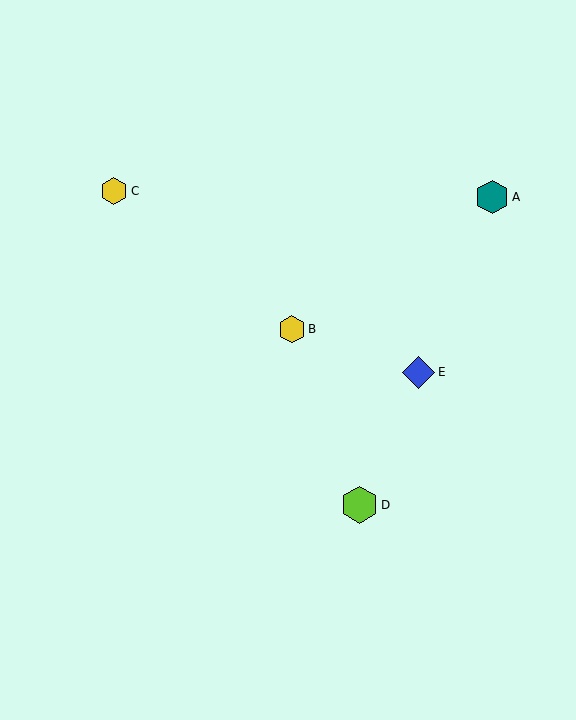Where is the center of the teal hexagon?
The center of the teal hexagon is at (492, 197).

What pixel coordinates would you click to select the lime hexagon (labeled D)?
Click at (359, 505) to select the lime hexagon D.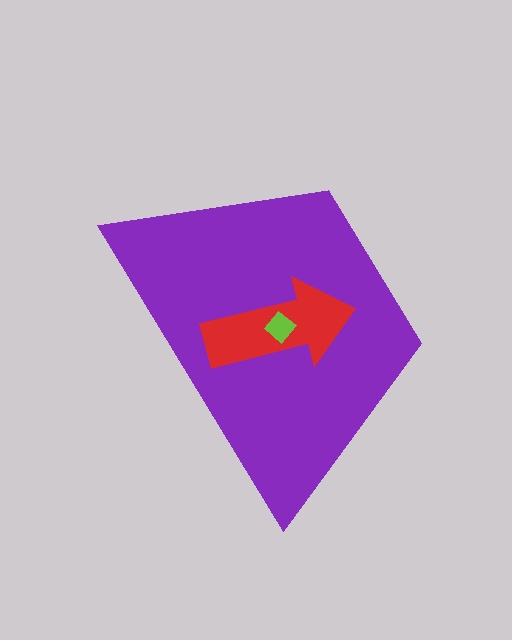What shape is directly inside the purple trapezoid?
The red arrow.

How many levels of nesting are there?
3.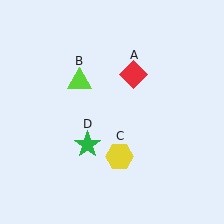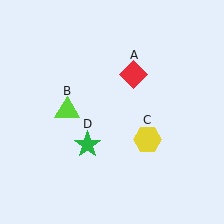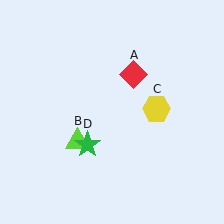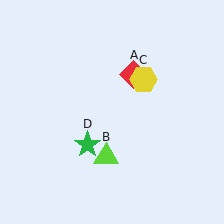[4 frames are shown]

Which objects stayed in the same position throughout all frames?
Red diamond (object A) and green star (object D) remained stationary.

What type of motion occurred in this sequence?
The lime triangle (object B), yellow hexagon (object C) rotated counterclockwise around the center of the scene.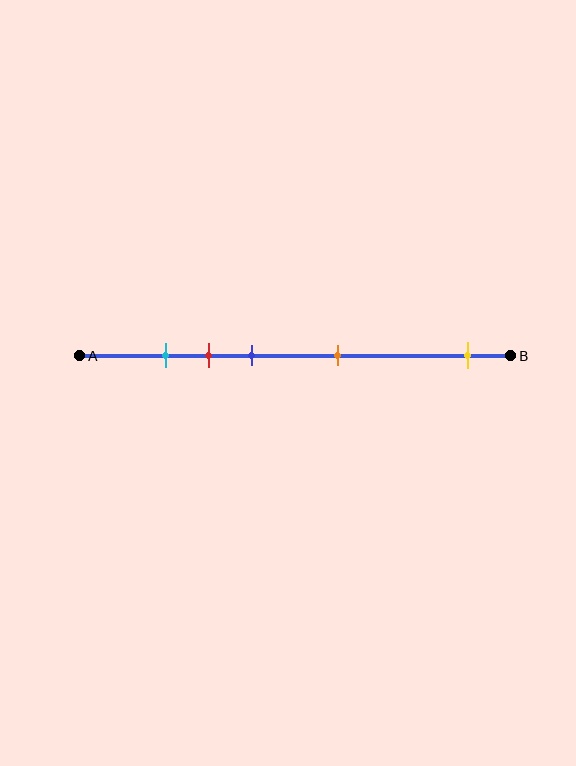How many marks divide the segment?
There are 5 marks dividing the segment.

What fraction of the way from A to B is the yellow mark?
The yellow mark is approximately 90% (0.9) of the way from A to B.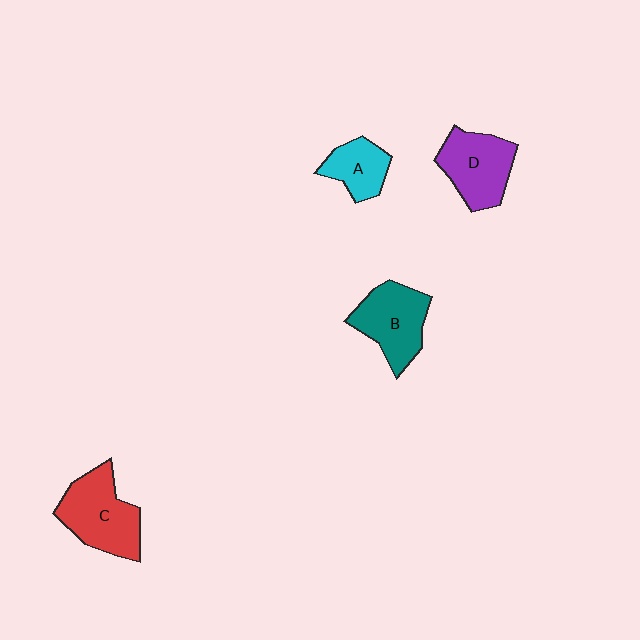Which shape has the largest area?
Shape C (red).